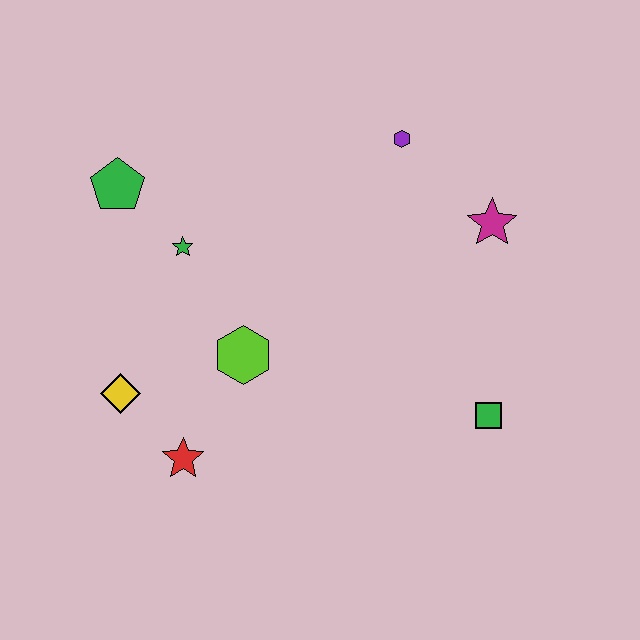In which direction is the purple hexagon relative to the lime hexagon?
The purple hexagon is above the lime hexagon.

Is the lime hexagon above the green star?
No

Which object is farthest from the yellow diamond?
The magenta star is farthest from the yellow diamond.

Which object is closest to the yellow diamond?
The red star is closest to the yellow diamond.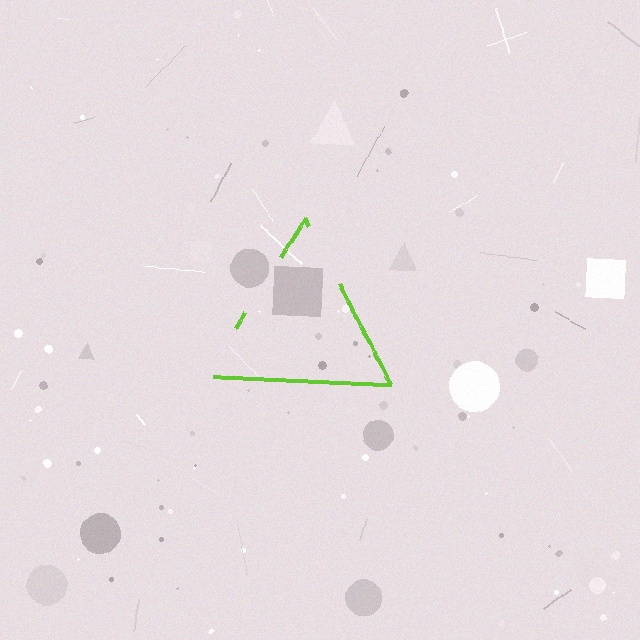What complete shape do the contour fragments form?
The contour fragments form a triangle.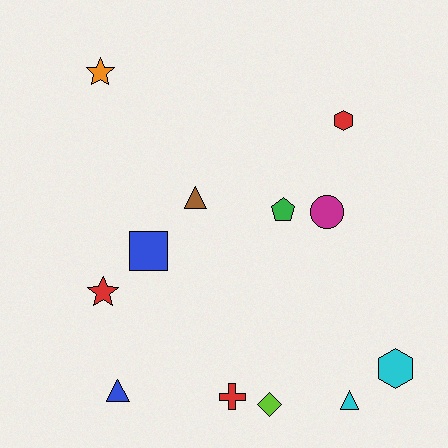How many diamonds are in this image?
There is 1 diamond.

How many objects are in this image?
There are 12 objects.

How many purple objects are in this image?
There are no purple objects.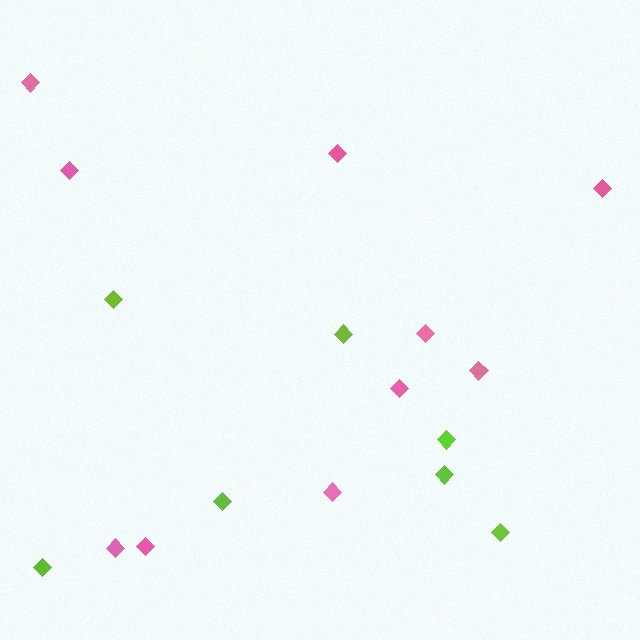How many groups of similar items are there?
There are 2 groups: one group of lime diamonds (7) and one group of pink diamonds (10).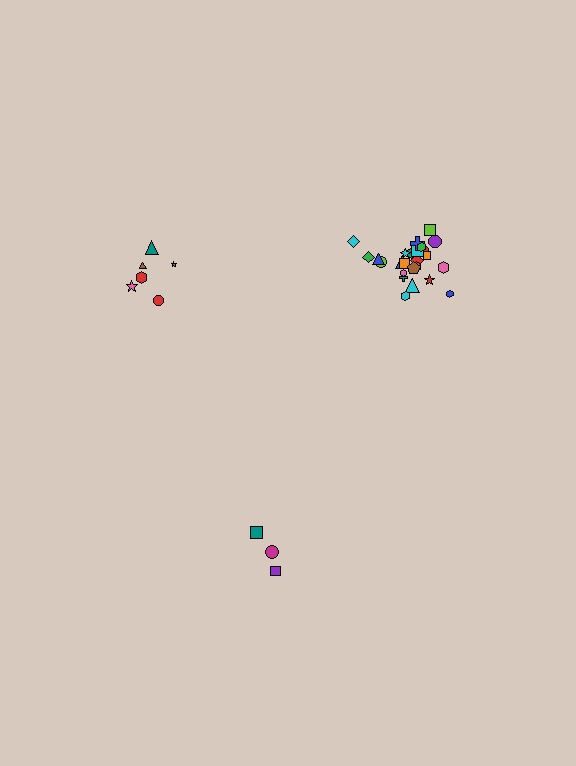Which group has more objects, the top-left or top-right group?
The top-right group.